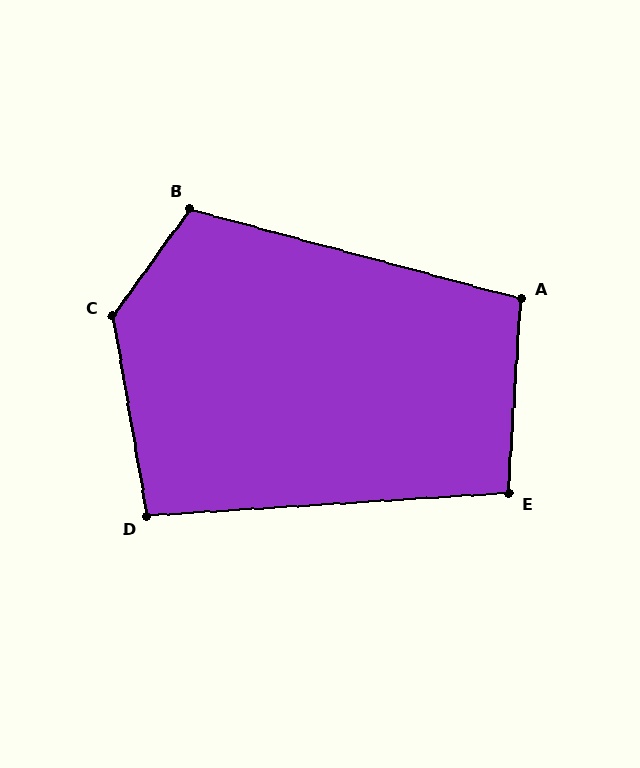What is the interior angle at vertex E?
Approximately 97 degrees (obtuse).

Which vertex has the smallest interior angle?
D, at approximately 96 degrees.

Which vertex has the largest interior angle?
C, at approximately 135 degrees.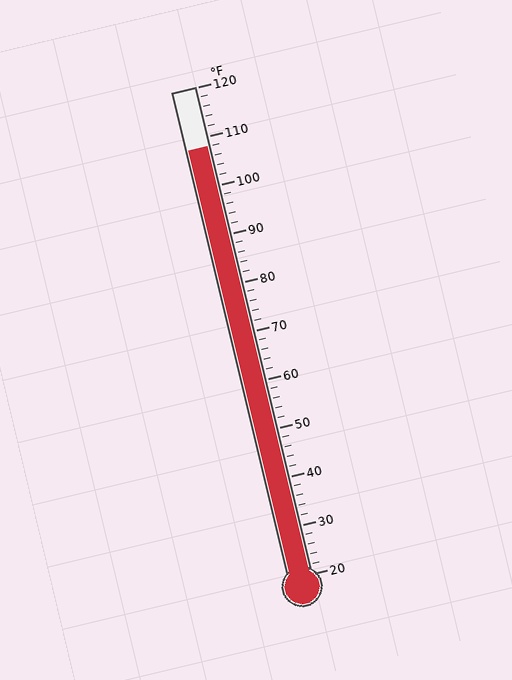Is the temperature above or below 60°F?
The temperature is above 60°F.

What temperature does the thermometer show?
The thermometer shows approximately 108°F.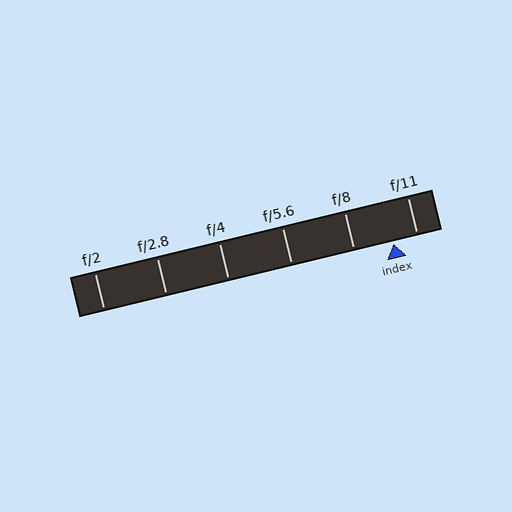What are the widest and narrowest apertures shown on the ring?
The widest aperture shown is f/2 and the narrowest is f/11.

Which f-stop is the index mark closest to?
The index mark is closest to f/11.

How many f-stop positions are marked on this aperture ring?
There are 6 f-stop positions marked.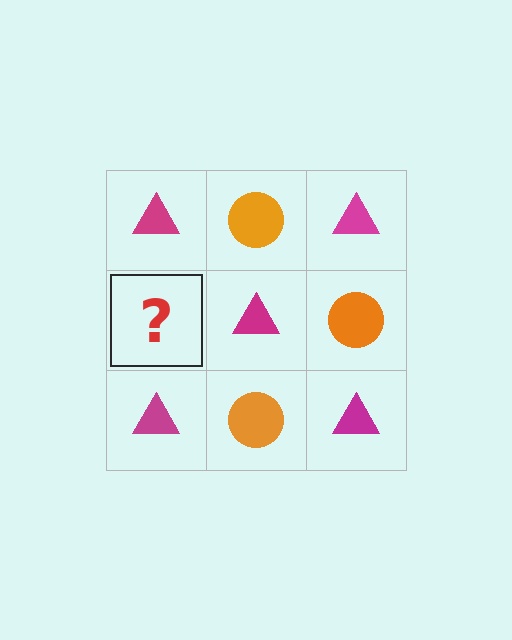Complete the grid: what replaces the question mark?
The question mark should be replaced with an orange circle.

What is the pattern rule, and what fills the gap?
The rule is that it alternates magenta triangle and orange circle in a checkerboard pattern. The gap should be filled with an orange circle.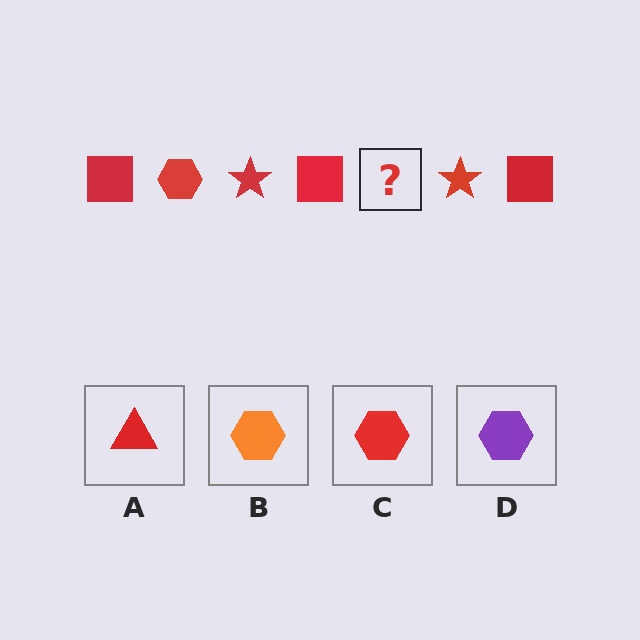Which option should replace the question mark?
Option C.